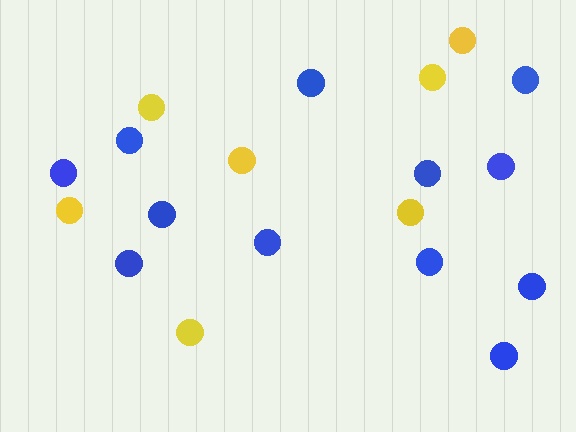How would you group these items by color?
There are 2 groups: one group of yellow circles (7) and one group of blue circles (12).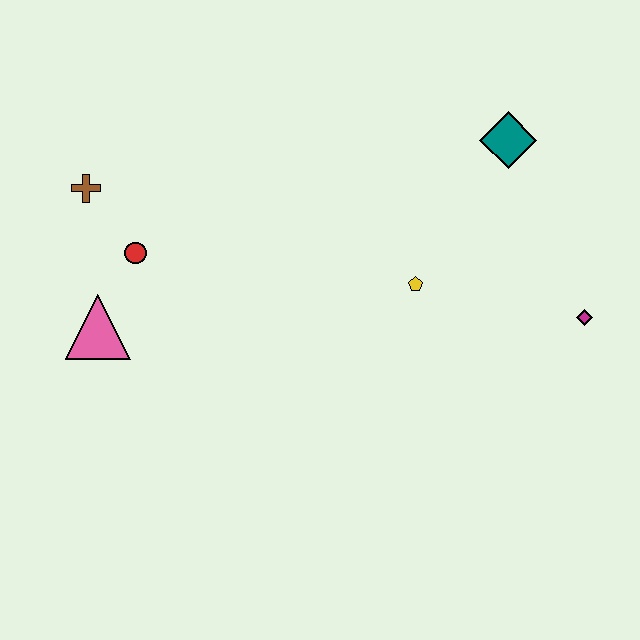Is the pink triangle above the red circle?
No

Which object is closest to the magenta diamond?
The yellow pentagon is closest to the magenta diamond.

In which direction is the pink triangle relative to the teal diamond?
The pink triangle is to the left of the teal diamond.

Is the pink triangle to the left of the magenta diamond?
Yes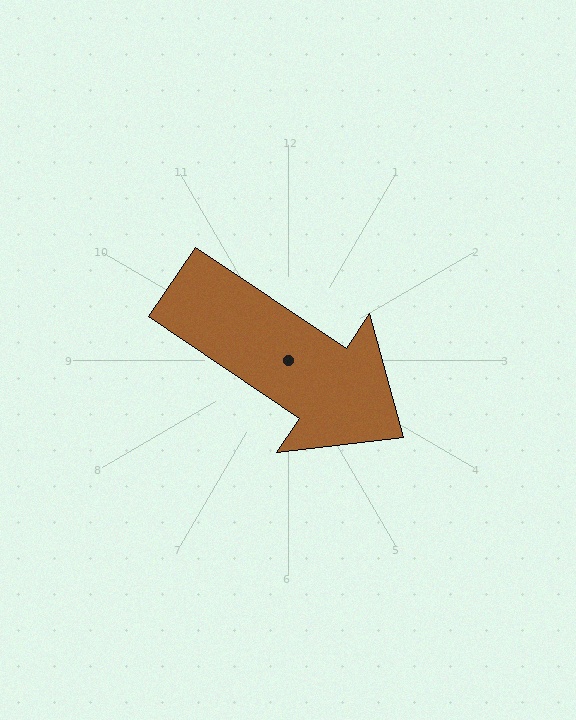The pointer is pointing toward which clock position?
Roughly 4 o'clock.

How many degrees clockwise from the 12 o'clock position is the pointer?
Approximately 124 degrees.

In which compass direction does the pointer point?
Southeast.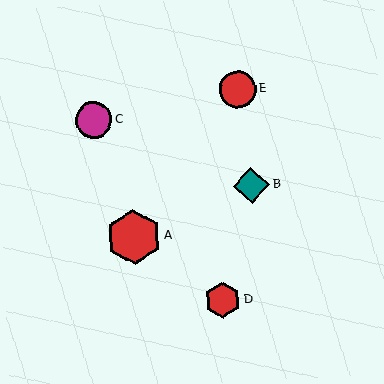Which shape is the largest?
The red hexagon (labeled A) is the largest.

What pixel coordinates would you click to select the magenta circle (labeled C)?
Click at (94, 120) to select the magenta circle C.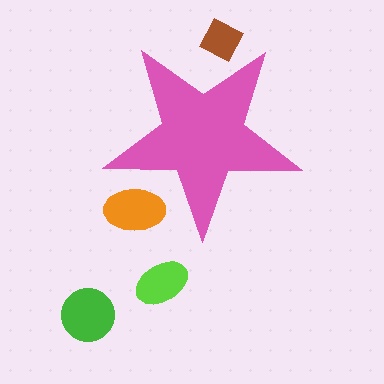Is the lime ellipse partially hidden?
No, the lime ellipse is fully visible.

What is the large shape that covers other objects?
A pink star.